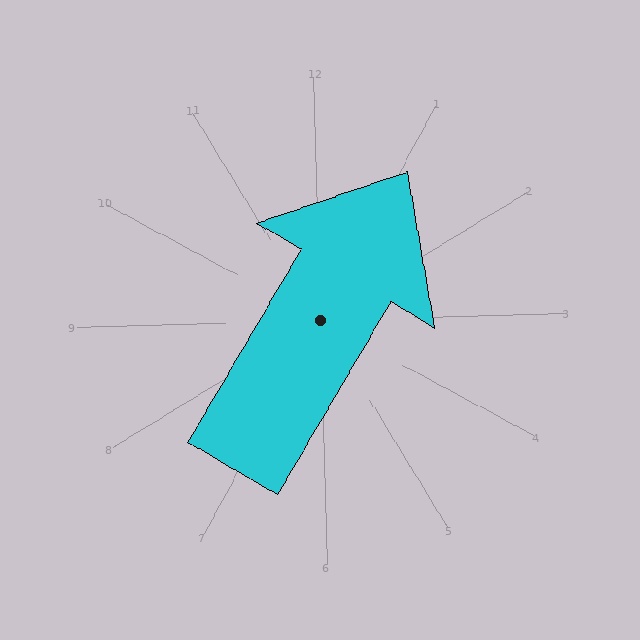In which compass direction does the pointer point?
Northeast.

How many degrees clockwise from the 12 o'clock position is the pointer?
Approximately 32 degrees.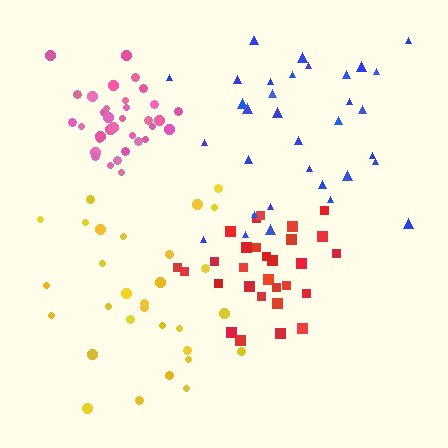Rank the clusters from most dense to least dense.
pink, red, yellow, blue.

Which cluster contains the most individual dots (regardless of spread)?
Blue (34).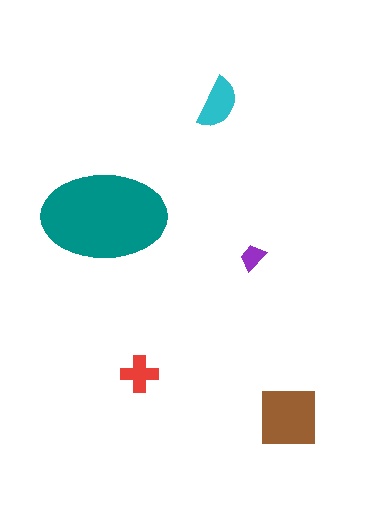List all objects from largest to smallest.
The teal ellipse, the brown square, the cyan semicircle, the red cross, the purple trapezoid.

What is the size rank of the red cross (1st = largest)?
4th.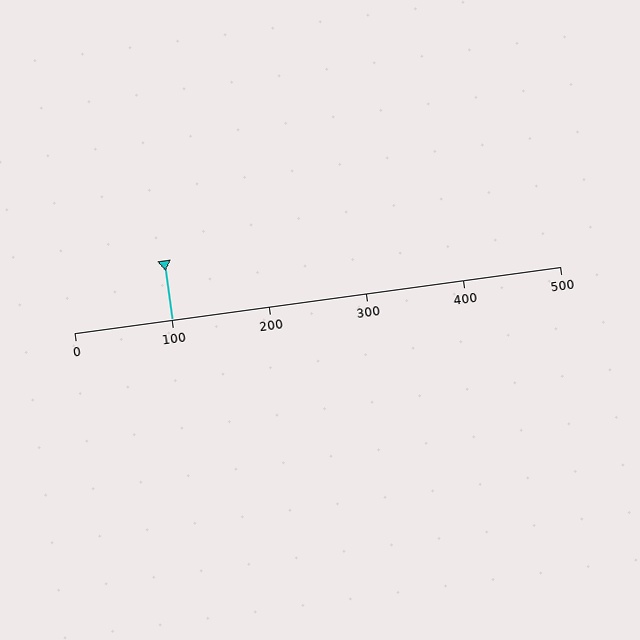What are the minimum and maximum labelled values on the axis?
The axis runs from 0 to 500.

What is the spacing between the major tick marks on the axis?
The major ticks are spaced 100 apart.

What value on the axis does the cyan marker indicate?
The marker indicates approximately 100.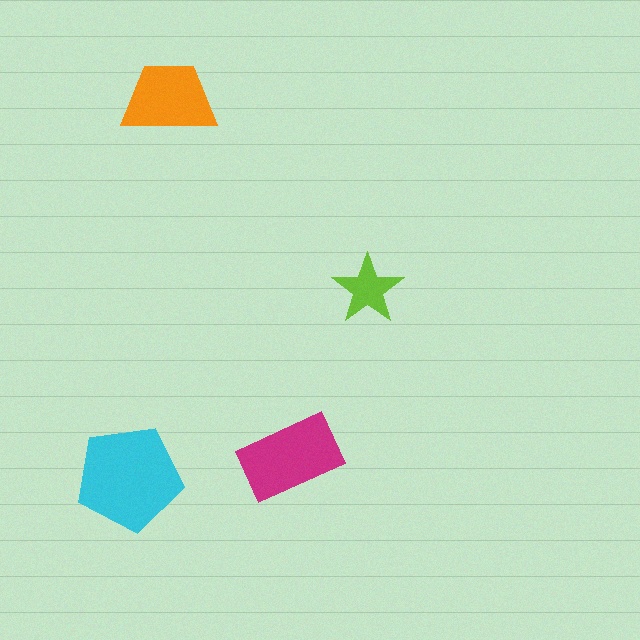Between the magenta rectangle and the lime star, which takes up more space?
The magenta rectangle.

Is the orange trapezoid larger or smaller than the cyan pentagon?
Smaller.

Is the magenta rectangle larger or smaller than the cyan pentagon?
Smaller.